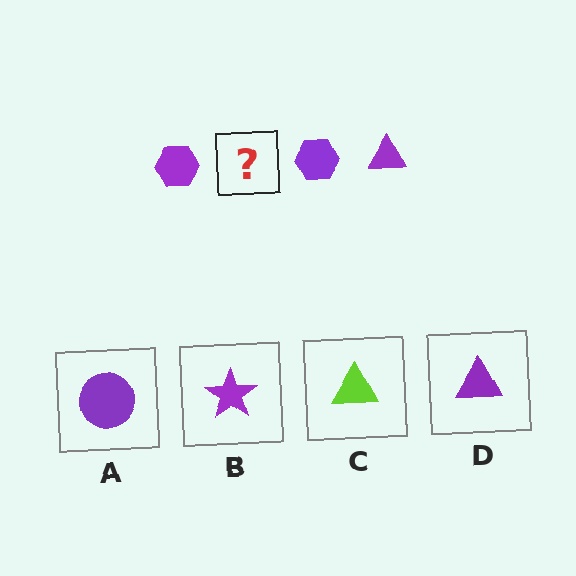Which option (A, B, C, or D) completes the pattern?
D.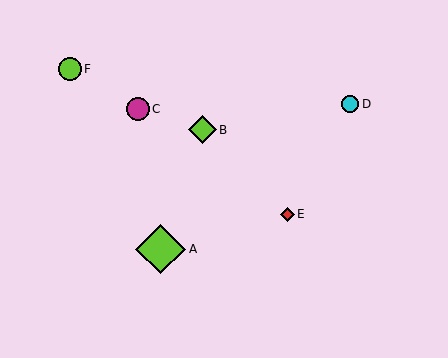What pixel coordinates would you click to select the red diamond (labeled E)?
Click at (287, 214) to select the red diamond E.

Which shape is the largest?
The lime diamond (labeled A) is the largest.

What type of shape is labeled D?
Shape D is a cyan circle.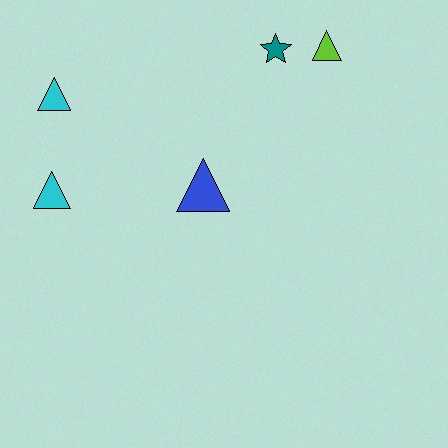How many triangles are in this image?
There are 4 triangles.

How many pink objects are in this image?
There are no pink objects.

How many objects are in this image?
There are 5 objects.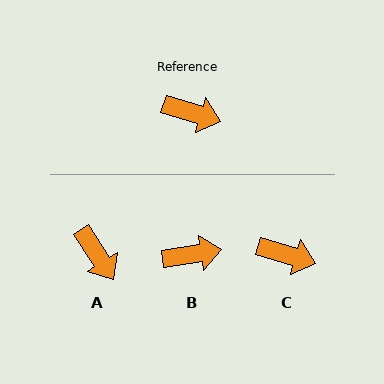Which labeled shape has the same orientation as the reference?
C.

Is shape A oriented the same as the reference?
No, it is off by about 41 degrees.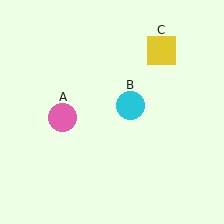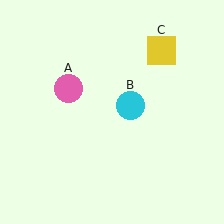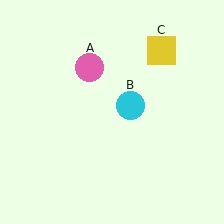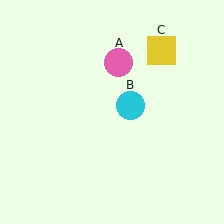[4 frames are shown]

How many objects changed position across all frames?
1 object changed position: pink circle (object A).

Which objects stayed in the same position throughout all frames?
Cyan circle (object B) and yellow square (object C) remained stationary.